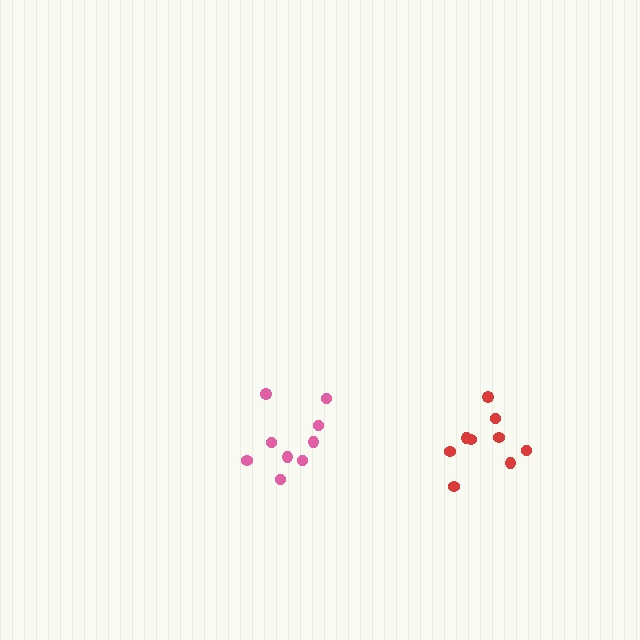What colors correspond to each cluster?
The clusters are colored: pink, red.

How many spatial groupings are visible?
There are 2 spatial groupings.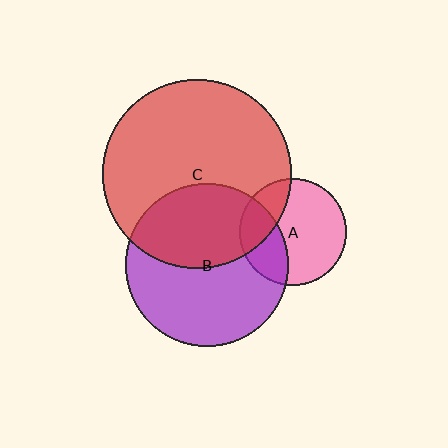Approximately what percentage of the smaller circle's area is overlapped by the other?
Approximately 45%.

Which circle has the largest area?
Circle C (red).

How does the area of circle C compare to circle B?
Approximately 1.3 times.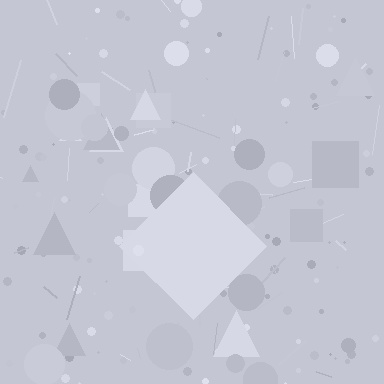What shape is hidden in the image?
A diamond is hidden in the image.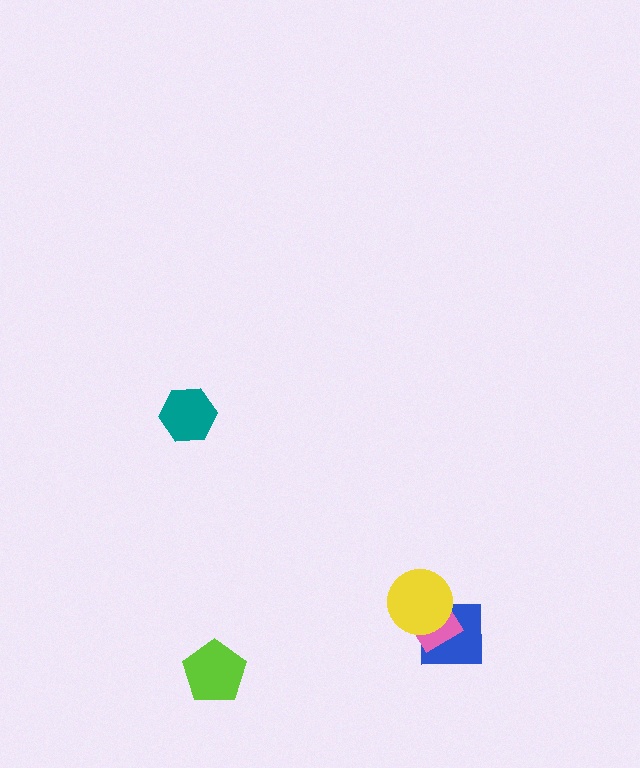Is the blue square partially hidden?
Yes, it is partially covered by another shape.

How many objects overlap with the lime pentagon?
0 objects overlap with the lime pentagon.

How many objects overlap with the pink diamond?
2 objects overlap with the pink diamond.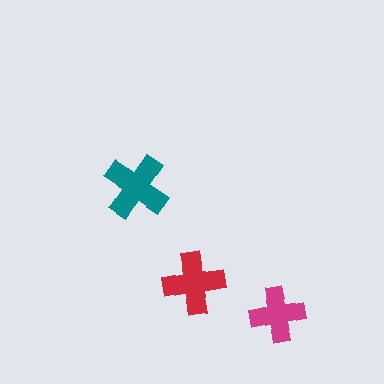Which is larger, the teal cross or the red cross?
The teal one.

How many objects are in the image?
There are 3 objects in the image.